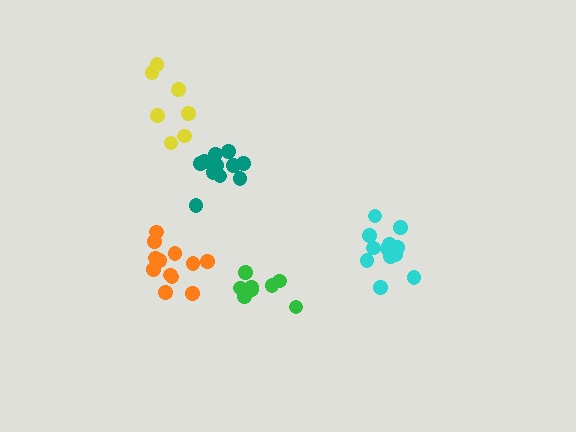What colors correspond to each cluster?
The clusters are colored: cyan, yellow, teal, green, orange.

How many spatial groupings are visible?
There are 5 spatial groupings.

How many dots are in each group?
Group 1: 12 dots, Group 2: 7 dots, Group 3: 11 dots, Group 4: 9 dots, Group 5: 12 dots (51 total).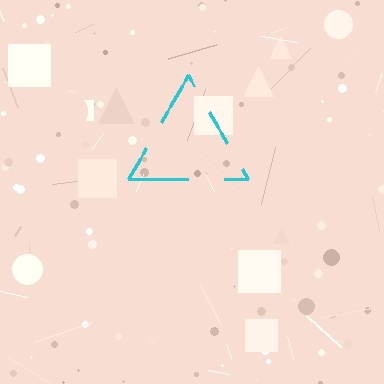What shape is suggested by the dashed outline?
The dashed outline suggests a triangle.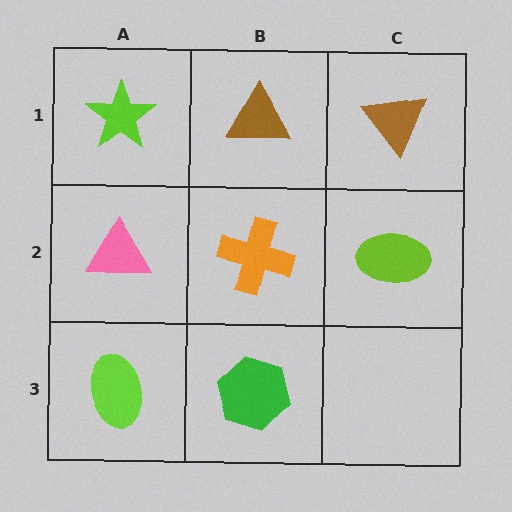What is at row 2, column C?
A lime ellipse.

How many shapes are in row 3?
2 shapes.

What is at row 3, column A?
A lime ellipse.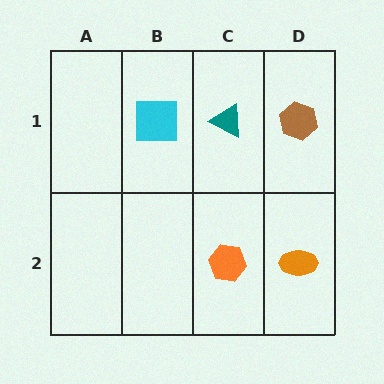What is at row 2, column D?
An orange ellipse.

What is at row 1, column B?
A cyan square.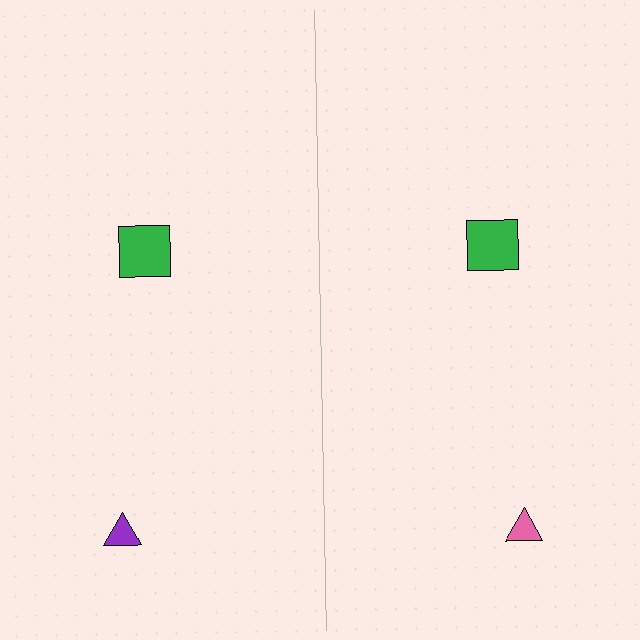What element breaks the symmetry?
The pink triangle on the right side breaks the symmetry — its mirror counterpart is purple.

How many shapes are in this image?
There are 4 shapes in this image.